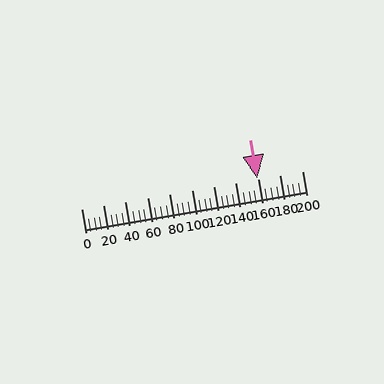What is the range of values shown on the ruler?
The ruler shows values from 0 to 200.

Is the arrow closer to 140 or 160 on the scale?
The arrow is closer to 160.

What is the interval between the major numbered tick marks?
The major tick marks are spaced 20 units apart.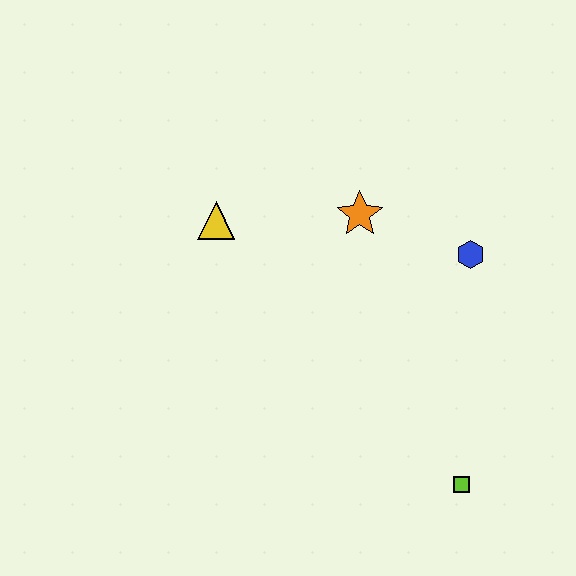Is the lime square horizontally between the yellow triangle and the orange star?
No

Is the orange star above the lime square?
Yes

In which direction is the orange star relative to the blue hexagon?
The orange star is to the left of the blue hexagon.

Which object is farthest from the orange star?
The lime square is farthest from the orange star.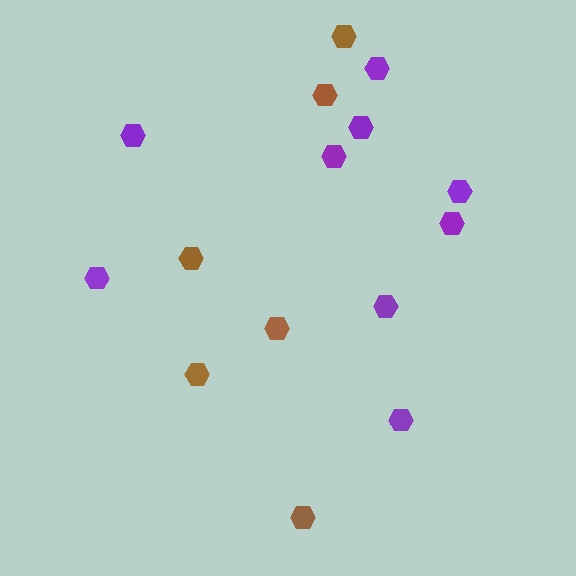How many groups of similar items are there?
There are 2 groups: one group of brown hexagons (6) and one group of purple hexagons (9).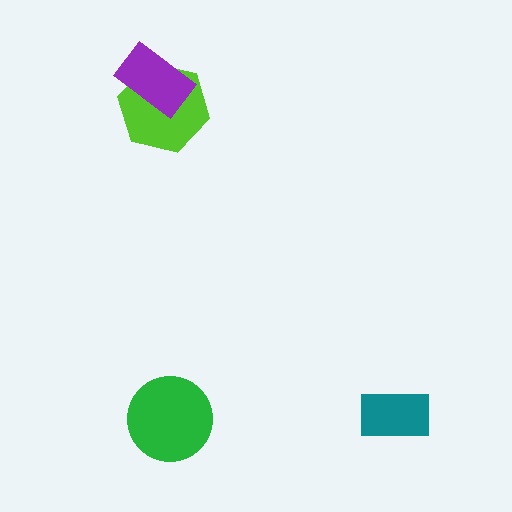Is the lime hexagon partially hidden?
Yes, it is partially covered by another shape.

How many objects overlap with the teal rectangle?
0 objects overlap with the teal rectangle.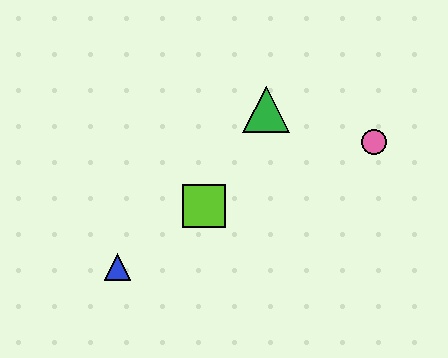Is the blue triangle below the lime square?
Yes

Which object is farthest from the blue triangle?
The pink circle is farthest from the blue triangle.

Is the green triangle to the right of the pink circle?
No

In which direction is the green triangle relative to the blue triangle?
The green triangle is above the blue triangle.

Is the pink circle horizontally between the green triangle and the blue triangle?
No